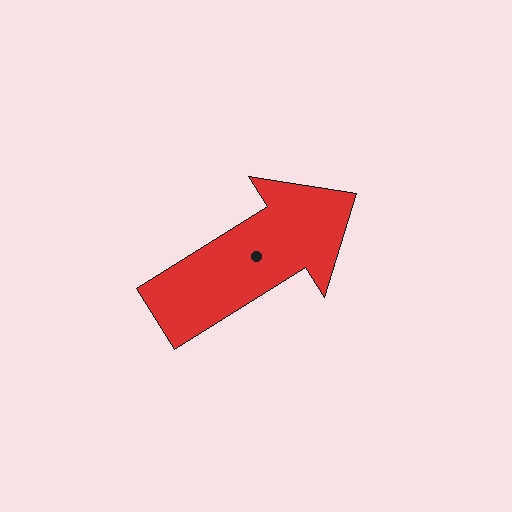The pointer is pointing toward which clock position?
Roughly 2 o'clock.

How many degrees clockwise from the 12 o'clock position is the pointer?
Approximately 58 degrees.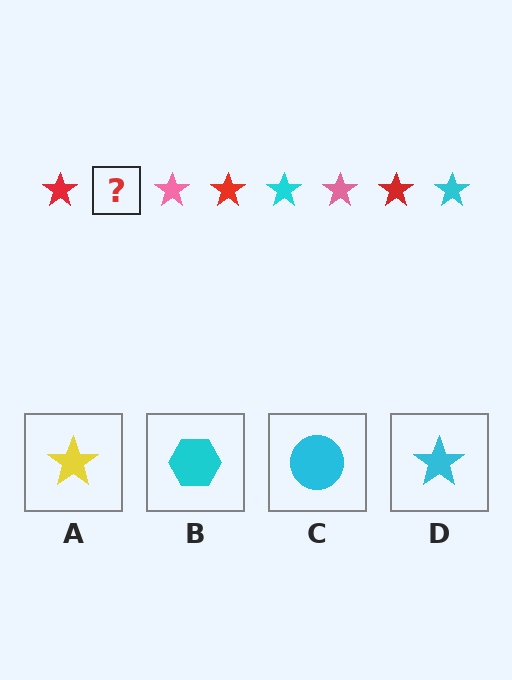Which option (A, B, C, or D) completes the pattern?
D.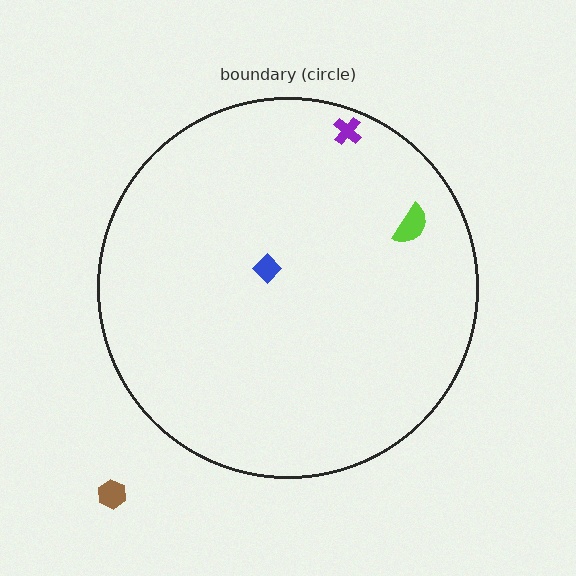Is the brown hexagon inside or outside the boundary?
Outside.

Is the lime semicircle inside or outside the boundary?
Inside.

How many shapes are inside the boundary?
3 inside, 1 outside.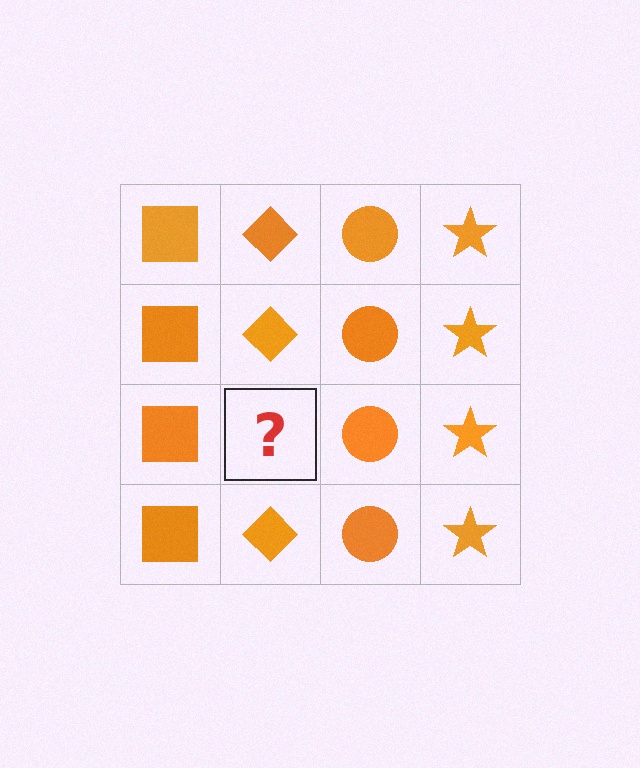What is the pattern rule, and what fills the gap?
The rule is that each column has a consistent shape. The gap should be filled with an orange diamond.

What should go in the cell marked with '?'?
The missing cell should contain an orange diamond.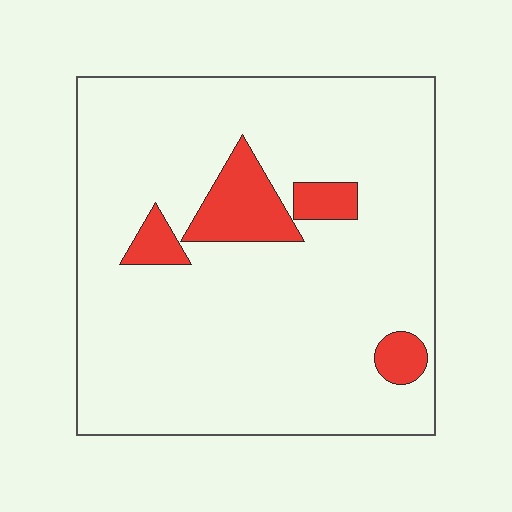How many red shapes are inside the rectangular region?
4.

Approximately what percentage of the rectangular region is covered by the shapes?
Approximately 10%.